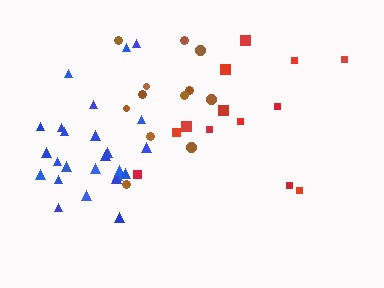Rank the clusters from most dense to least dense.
brown, blue, red.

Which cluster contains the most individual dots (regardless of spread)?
Blue (25).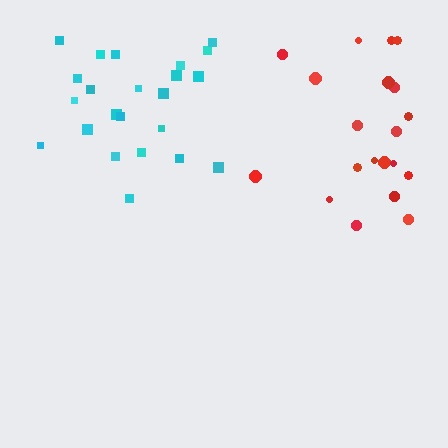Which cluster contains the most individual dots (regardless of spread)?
Cyan (23).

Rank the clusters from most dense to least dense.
red, cyan.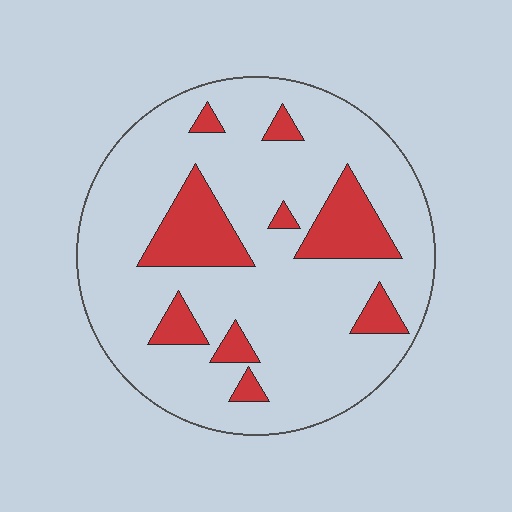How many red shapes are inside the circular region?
9.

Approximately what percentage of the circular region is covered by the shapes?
Approximately 20%.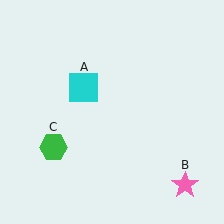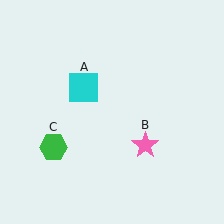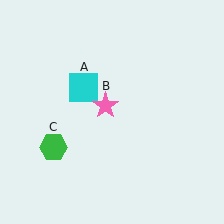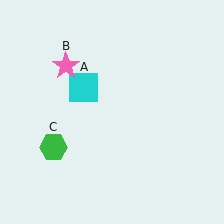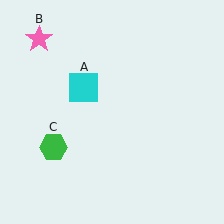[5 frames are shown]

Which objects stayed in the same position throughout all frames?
Cyan square (object A) and green hexagon (object C) remained stationary.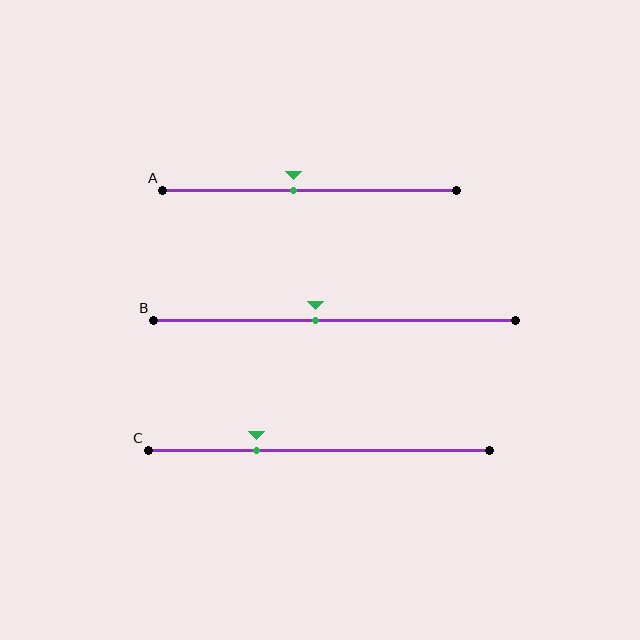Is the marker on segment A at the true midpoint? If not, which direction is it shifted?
No, the marker on segment A is shifted to the left by about 6% of the segment length.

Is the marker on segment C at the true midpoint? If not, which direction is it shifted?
No, the marker on segment C is shifted to the left by about 18% of the segment length.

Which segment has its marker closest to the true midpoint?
Segment B has its marker closest to the true midpoint.